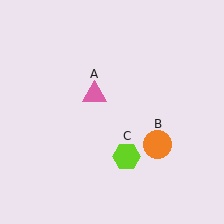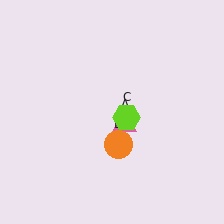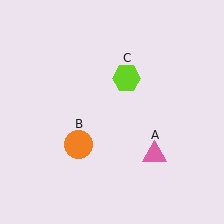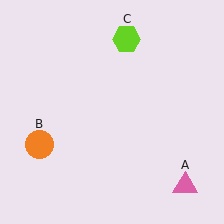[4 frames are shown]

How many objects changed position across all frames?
3 objects changed position: pink triangle (object A), orange circle (object B), lime hexagon (object C).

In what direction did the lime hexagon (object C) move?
The lime hexagon (object C) moved up.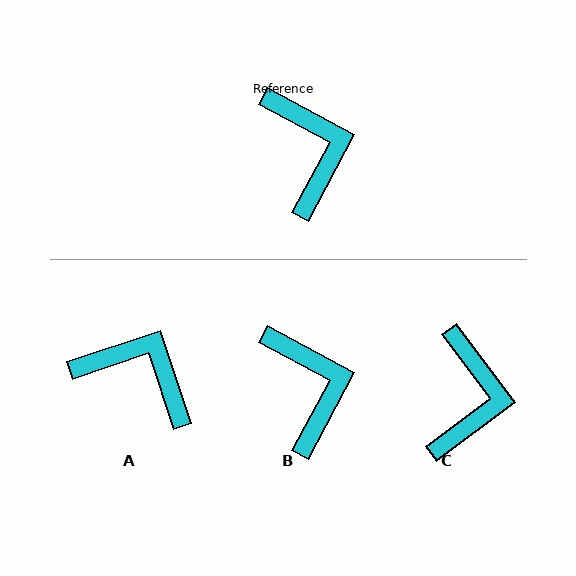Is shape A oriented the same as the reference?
No, it is off by about 47 degrees.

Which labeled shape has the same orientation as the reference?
B.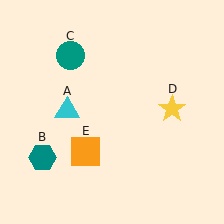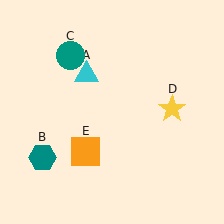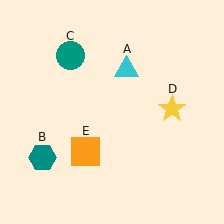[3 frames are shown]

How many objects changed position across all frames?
1 object changed position: cyan triangle (object A).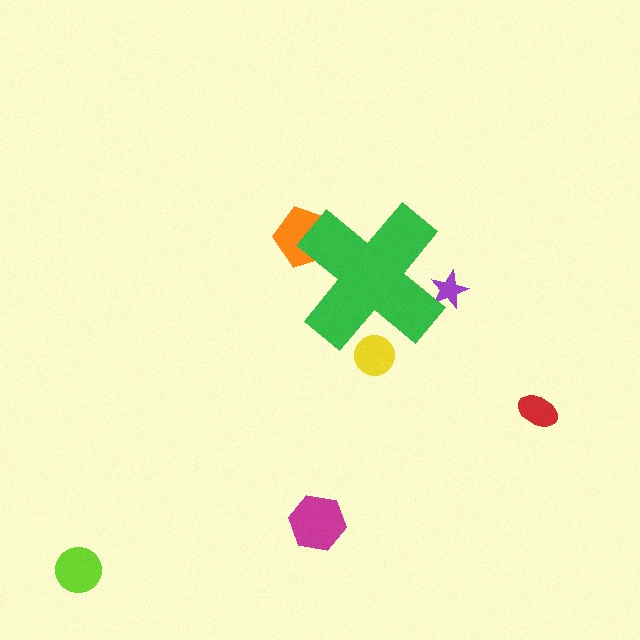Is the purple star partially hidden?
Yes, the purple star is partially hidden behind the green cross.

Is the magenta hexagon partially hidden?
No, the magenta hexagon is fully visible.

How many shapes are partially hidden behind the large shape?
3 shapes are partially hidden.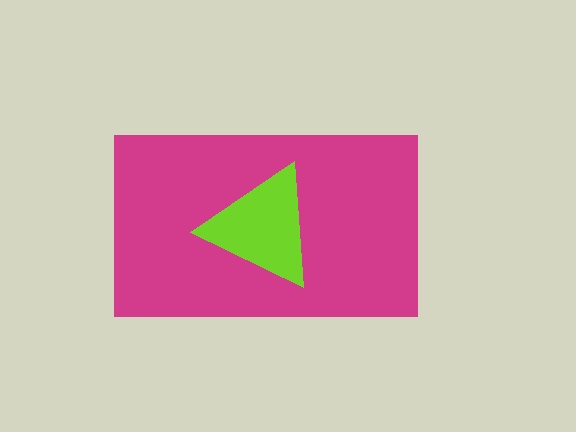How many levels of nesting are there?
2.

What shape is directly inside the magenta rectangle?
The lime triangle.